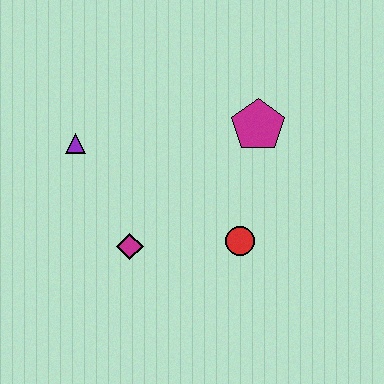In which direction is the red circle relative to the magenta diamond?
The red circle is to the right of the magenta diamond.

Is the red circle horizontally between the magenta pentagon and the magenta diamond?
Yes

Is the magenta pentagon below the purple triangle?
No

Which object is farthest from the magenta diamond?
The magenta pentagon is farthest from the magenta diamond.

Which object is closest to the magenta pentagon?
The red circle is closest to the magenta pentagon.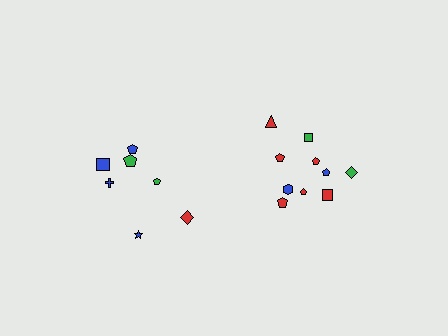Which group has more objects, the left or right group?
The right group.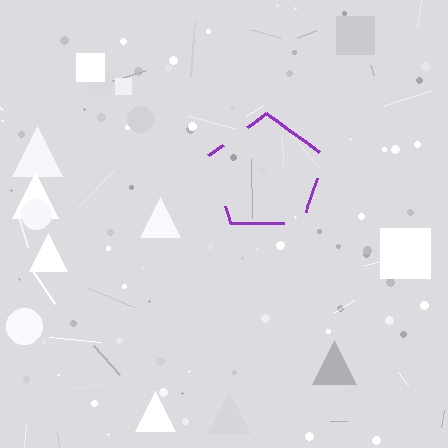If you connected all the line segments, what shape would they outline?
They would outline a pentagon.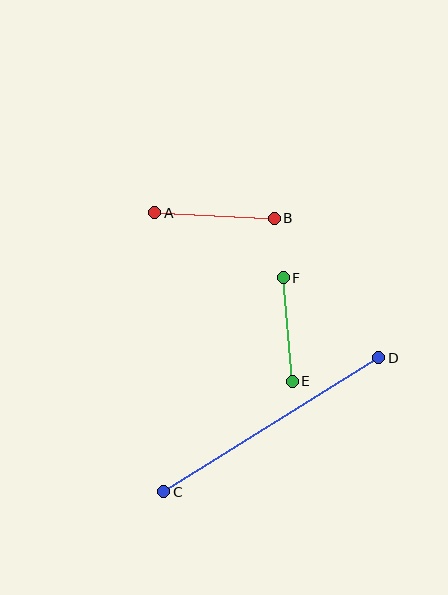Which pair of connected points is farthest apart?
Points C and D are farthest apart.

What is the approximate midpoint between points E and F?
The midpoint is at approximately (288, 329) pixels.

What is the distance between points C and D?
The distance is approximately 253 pixels.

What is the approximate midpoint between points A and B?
The midpoint is at approximately (215, 216) pixels.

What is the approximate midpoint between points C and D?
The midpoint is at approximately (271, 425) pixels.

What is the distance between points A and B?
The distance is approximately 120 pixels.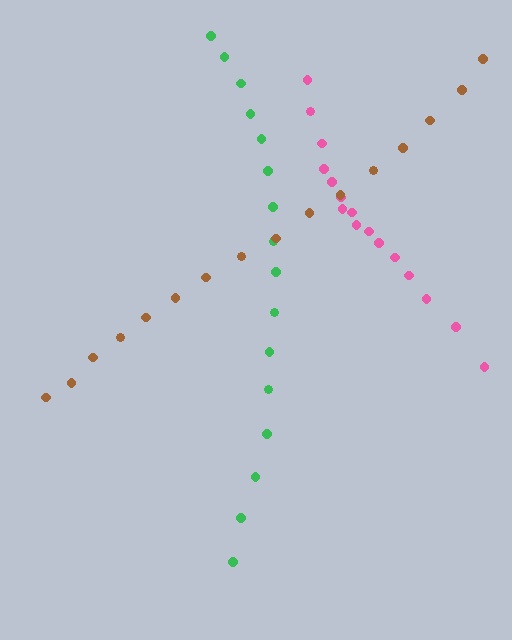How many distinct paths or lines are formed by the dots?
There are 3 distinct paths.